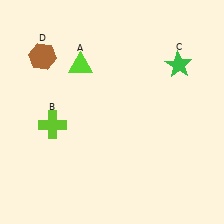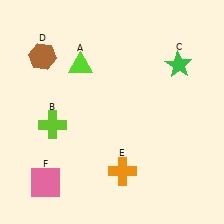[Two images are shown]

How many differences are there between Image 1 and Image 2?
There are 2 differences between the two images.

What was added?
An orange cross (E), a pink square (F) were added in Image 2.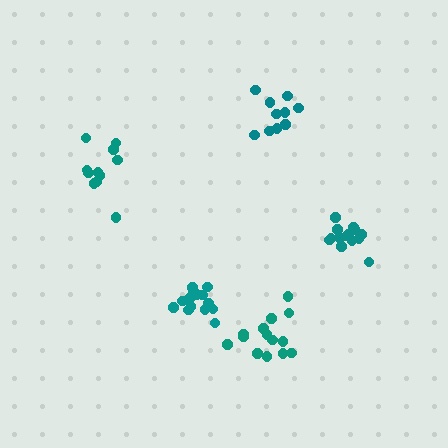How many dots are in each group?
Group 1: 14 dots, Group 2: 11 dots, Group 3: 10 dots, Group 4: 16 dots, Group 5: 14 dots (65 total).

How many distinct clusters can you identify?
There are 5 distinct clusters.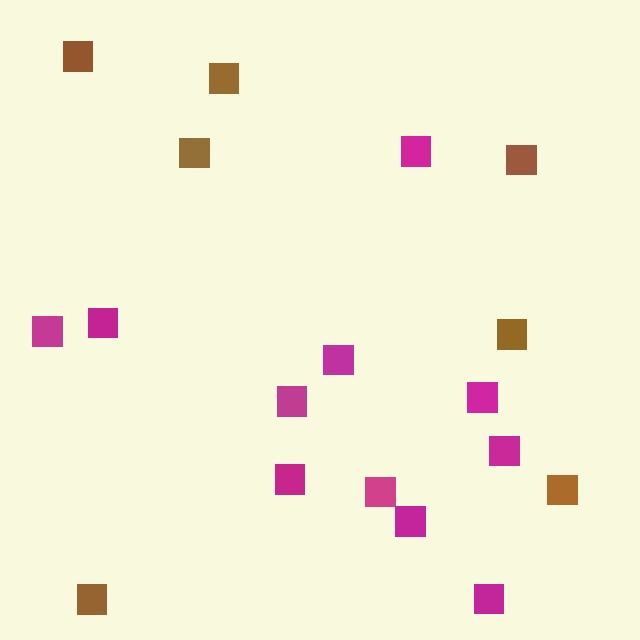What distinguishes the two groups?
There are 2 groups: one group of brown squares (7) and one group of magenta squares (11).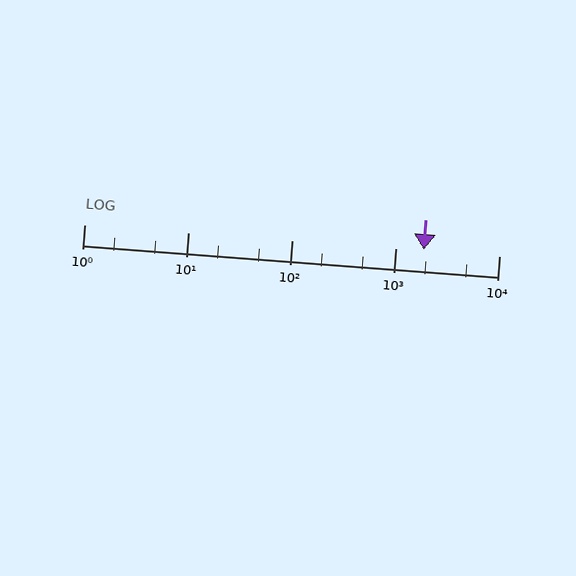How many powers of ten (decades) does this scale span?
The scale spans 4 decades, from 1 to 10000.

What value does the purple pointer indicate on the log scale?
The pointer indicates approximately 1900.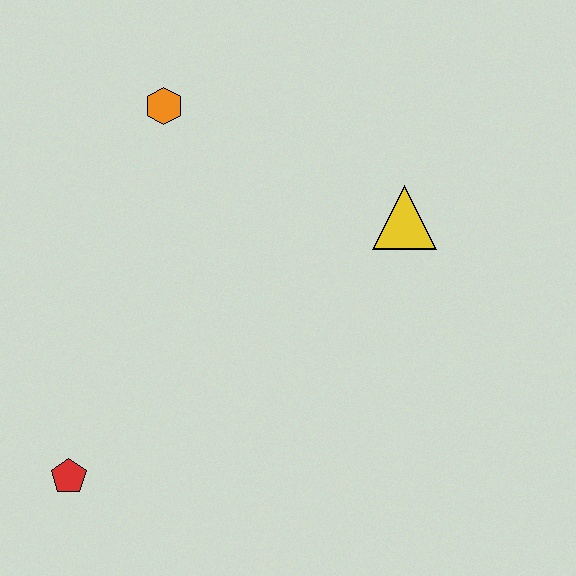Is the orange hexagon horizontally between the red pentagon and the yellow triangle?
Yes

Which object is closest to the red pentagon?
The orange hexagon is closest to the red pentagon.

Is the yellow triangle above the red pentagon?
Yes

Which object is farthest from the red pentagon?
The yellow triangle is farthest from the red pentagon.